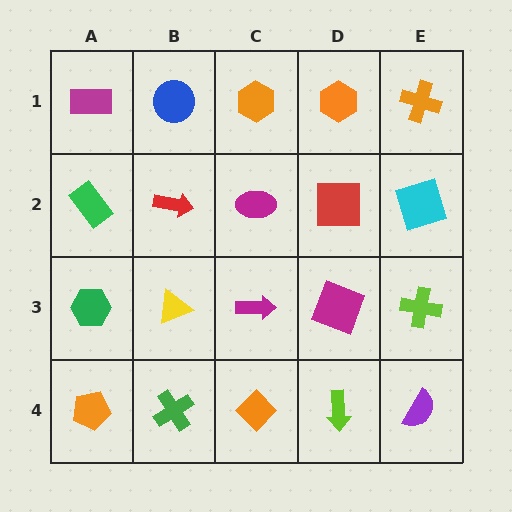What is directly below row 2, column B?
A yellow triangle.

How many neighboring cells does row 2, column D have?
4.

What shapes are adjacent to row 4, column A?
A green hexagon (row 3, column A), a green cross (row 4, column B).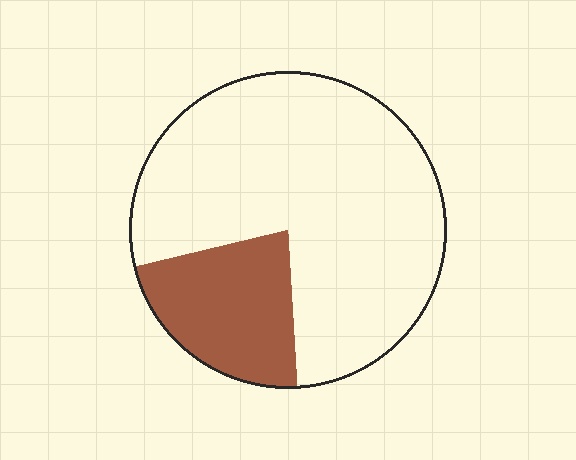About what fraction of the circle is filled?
About one fifth (1/5).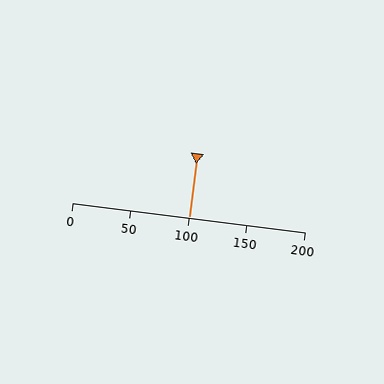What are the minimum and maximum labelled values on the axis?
The axis runs from 0 to 200.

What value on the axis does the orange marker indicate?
The marker indicates approximately 100.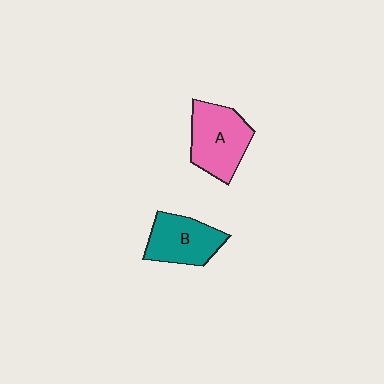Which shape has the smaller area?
Shape B (teal).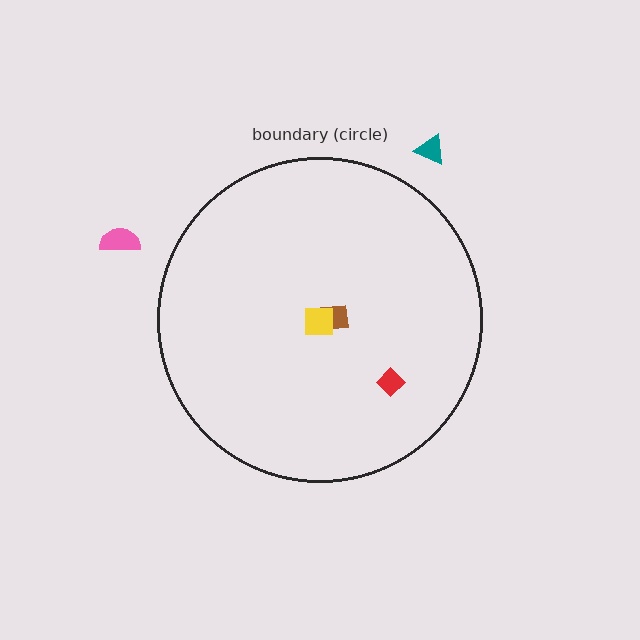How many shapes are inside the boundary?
3 inside, 2 outside.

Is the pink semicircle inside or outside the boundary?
Outside.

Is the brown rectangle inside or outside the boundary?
Inside.